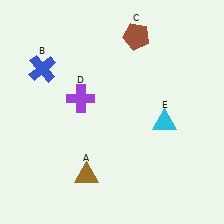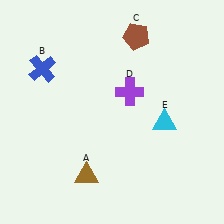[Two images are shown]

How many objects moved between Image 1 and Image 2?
1 object moved between the two images.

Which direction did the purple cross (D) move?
The purple cross (D) moved right.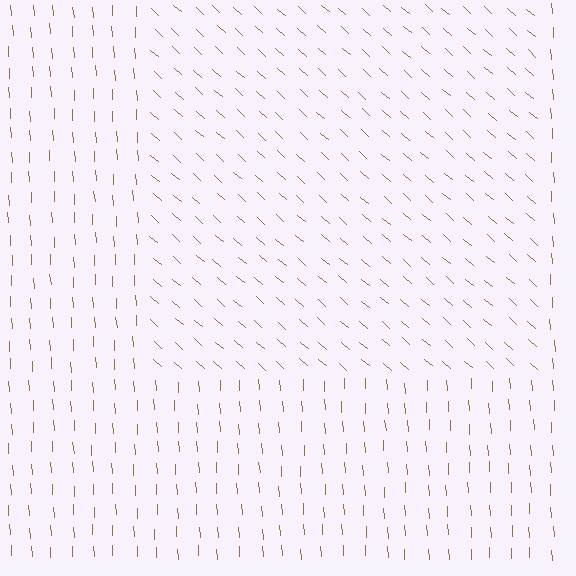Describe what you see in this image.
The image is filled with small brown line segments. A rectangle region in the image has lines oriented differently from the surrounding lines, creating a visible texture boundary.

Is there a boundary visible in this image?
Yes, there is a texture boundary formed by a change in line orientation.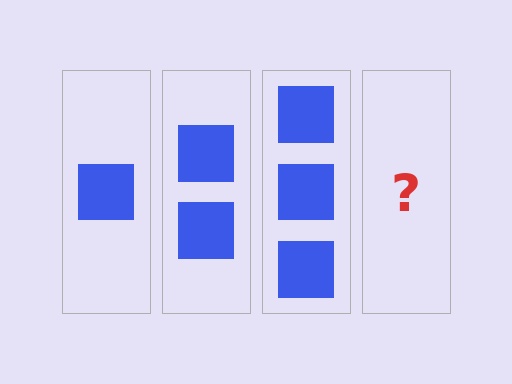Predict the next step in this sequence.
The next step is 4 squares.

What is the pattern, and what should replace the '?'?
The pattern is that each step adds one more square. The '?' should be 4 squares.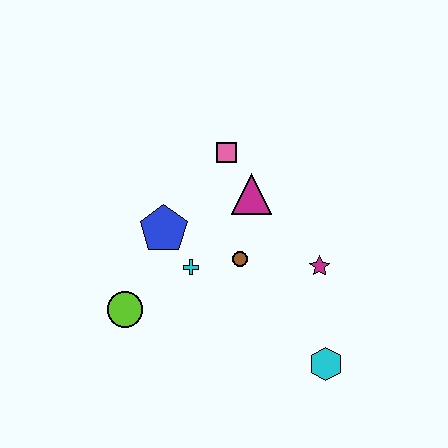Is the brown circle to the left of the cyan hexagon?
Yes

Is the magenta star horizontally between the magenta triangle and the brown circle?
No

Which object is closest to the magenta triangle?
The pink square is closest to the magenta triangle.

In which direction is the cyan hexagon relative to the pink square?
The cyan hexagon is below the pink square.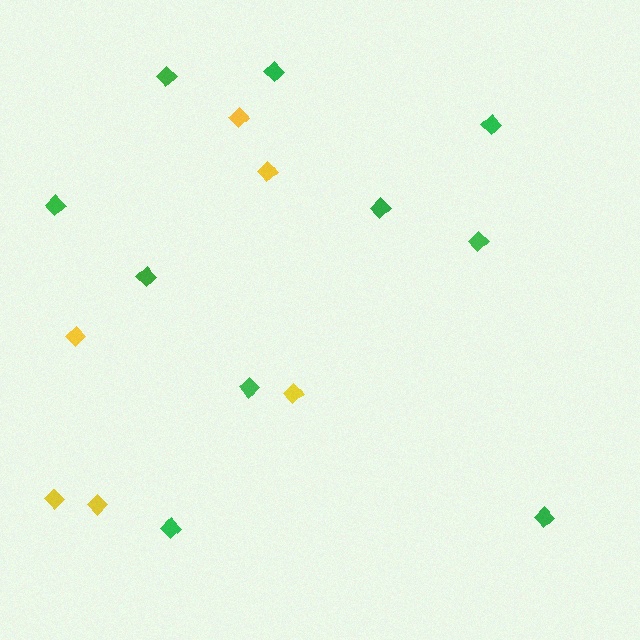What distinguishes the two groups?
There are 2 groups: one group of yellow diamonds (6) and one group of green diamonds (10).